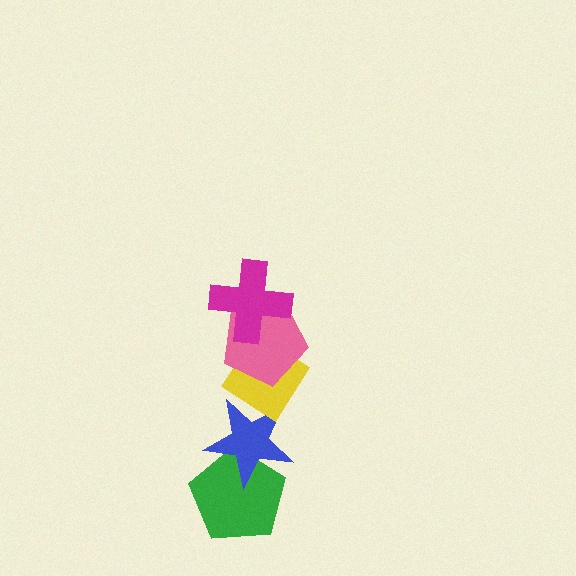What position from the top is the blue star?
The blue star is 4th from the top.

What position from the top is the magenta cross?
The magenta cross is 1st from the top.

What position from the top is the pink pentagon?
The pink pentagon is 2nd from the top.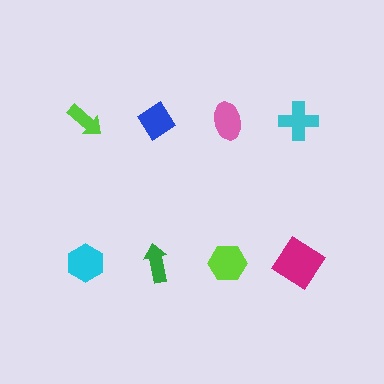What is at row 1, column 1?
A lime arrow.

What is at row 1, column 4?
A cyan cross.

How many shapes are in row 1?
4 shapes.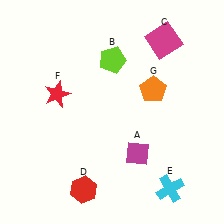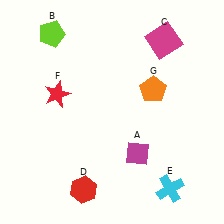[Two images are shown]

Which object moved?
The lime pentagon (B) moved left.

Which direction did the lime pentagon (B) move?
The lime pentagon (B) moved left.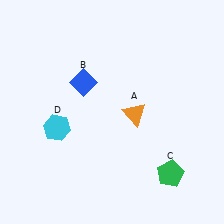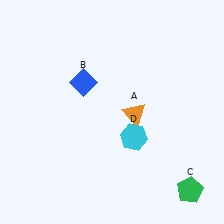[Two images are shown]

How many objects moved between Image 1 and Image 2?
2 objects moved between the two images.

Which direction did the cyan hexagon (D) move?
The cyan hexagon (D) moved right.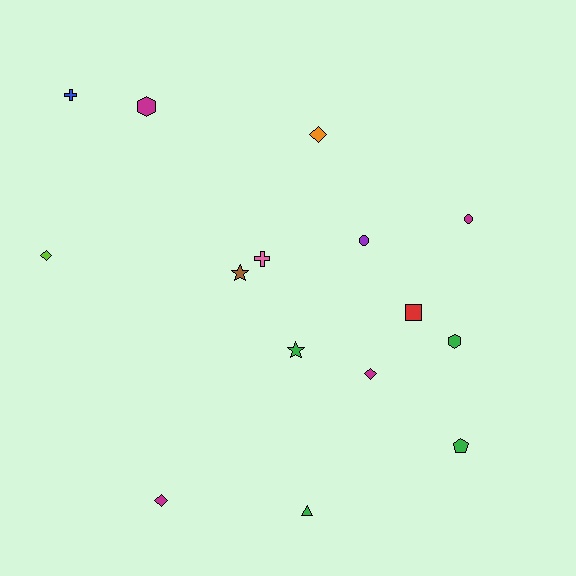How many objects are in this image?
There are 15 objects.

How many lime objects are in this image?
There is 1 lime object.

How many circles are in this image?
There are 2 circles.